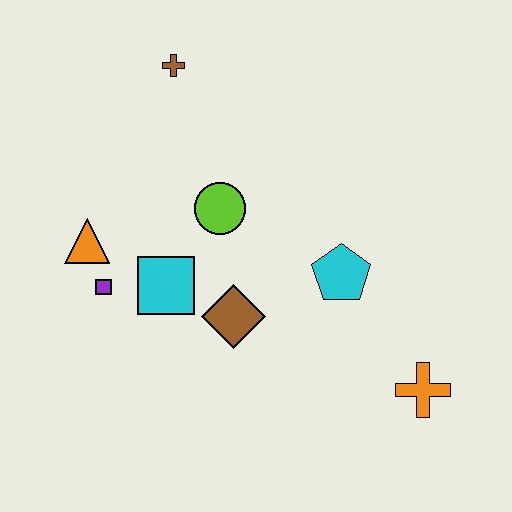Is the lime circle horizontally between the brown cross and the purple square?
No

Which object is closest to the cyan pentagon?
The brown diamond is closest to the cyan pentagon.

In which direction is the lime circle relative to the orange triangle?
The lime circle is to the right of the orange triangle.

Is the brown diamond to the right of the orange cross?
No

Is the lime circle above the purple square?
Yes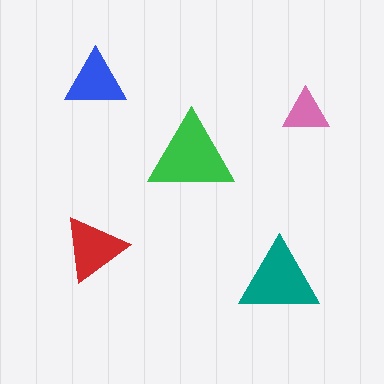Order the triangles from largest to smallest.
the green one, the teal one, the red one, the blue one, the pink one.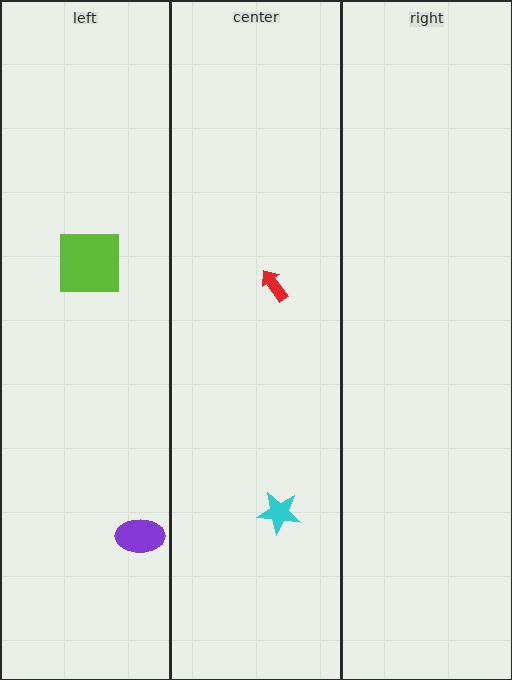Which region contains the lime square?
The left region.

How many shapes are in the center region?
2.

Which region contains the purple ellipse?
The left region.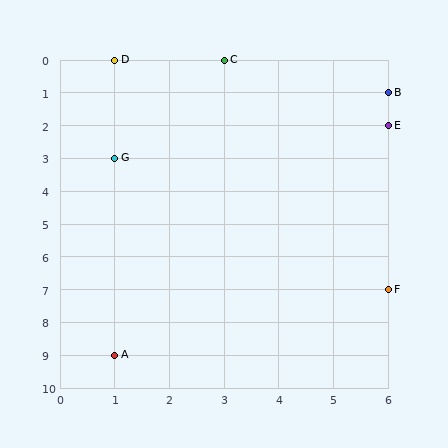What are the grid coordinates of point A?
Point A is at grid coordinates (1, 9).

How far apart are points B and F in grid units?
Points B and F are 6 rows apart.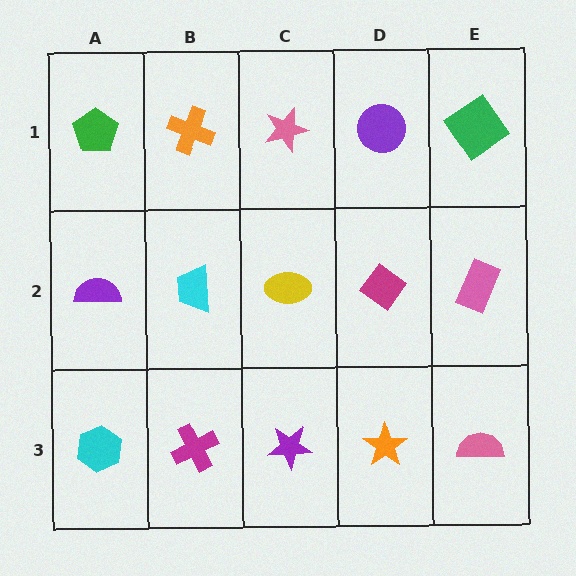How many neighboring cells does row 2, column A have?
3.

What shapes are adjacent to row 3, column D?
A magenta diamond (row 2, column D), a purple star (row 3, column C), a pink semicircle (row 3, column E).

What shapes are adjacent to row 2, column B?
An orange cross (row 1, column B), a magenta cross (row 3, column B), a purple semicircle (row 2, column A), a yellow ellipse (row 2, column C).